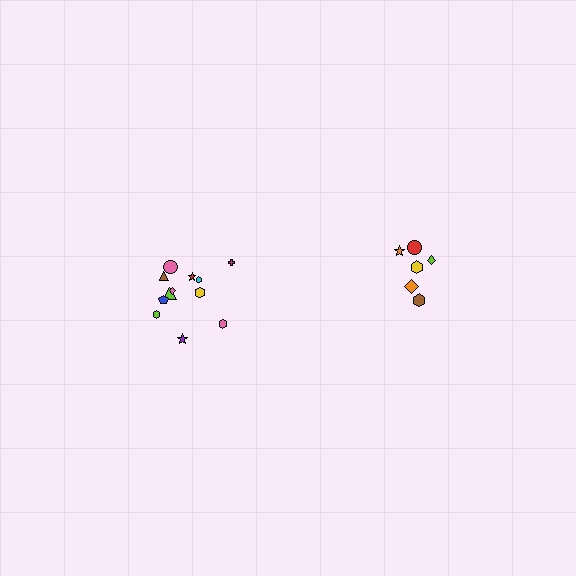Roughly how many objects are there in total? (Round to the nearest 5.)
Roughly 20 objects in total.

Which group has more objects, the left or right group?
The left group.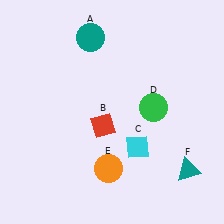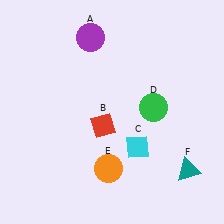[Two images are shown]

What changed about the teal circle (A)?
In Image 1, A is teal. In Image 2, it changed to purple.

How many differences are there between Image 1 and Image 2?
There is 1 difference between the two images.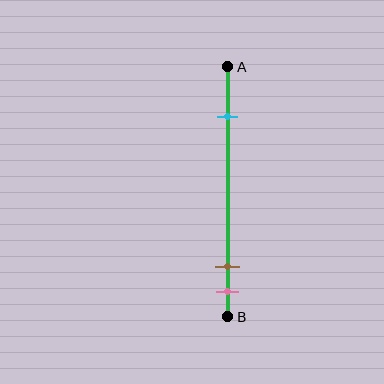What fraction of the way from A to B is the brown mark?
The brown mark is approximately 80% (0.8) of the way from A to B.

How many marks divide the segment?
There are 3 marks dividing the segment.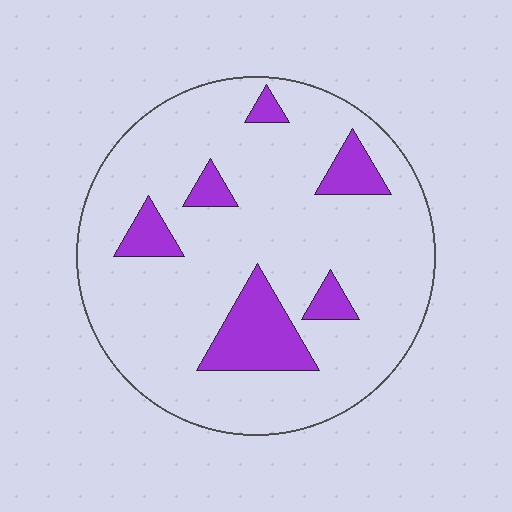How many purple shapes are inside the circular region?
6.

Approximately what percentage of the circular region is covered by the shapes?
Approximately 15%.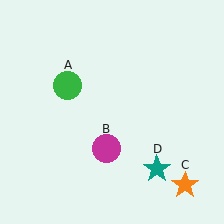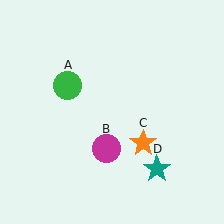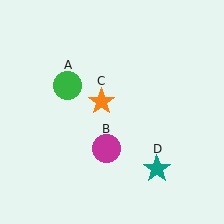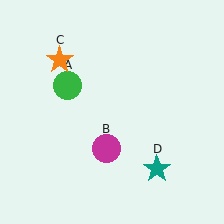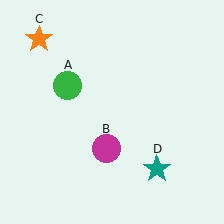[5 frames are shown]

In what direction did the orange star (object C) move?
The orange star (object C) moved up and to the left.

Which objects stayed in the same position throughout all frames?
Green circle (object A) and magenta circle (object B) and teal star (object D) remained stationary.